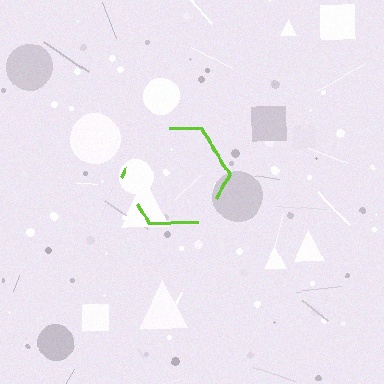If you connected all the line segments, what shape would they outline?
They would outline a hexagon.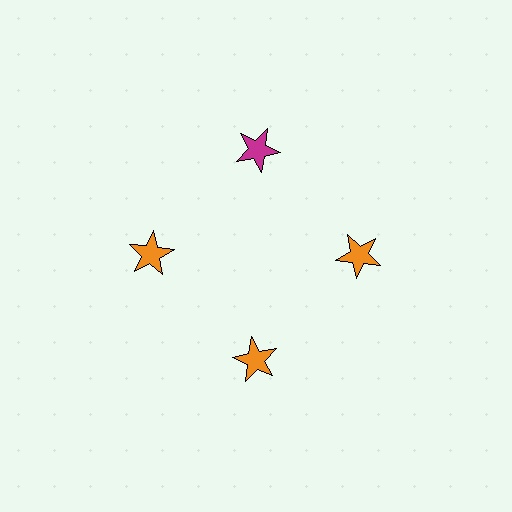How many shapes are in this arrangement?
There are 4 shapes arranged in a ring pattern.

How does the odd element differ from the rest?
It has a different color: magenta instead of orange.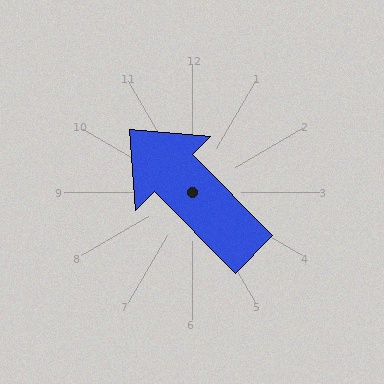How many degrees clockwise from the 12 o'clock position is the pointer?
Approximately 315 degrees.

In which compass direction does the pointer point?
Northwest.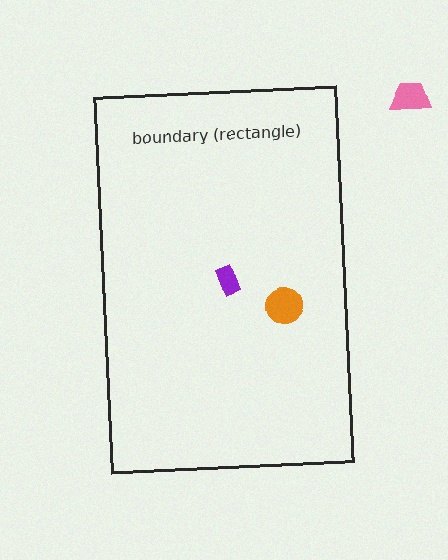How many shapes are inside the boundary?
2 inside, 1 outside.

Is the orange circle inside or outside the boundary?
Inside.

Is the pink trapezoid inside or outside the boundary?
Outside.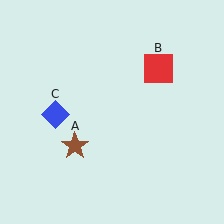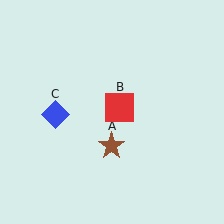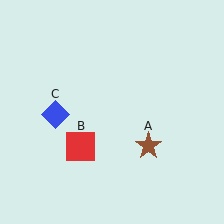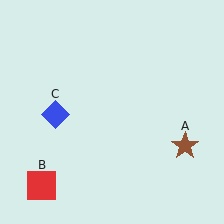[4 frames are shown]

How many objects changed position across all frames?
2 objects changed position: brown star (object A), red square (object B).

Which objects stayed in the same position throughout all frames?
Blue diamond (object C) remained stationary.